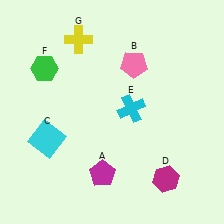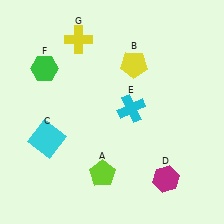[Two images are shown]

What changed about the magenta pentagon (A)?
In Image 1, A is magenta. In Image 2, it changed to lime.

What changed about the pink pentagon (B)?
In Image 1, B is pink. In Image 2, it changed to yellow.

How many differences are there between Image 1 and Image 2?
There are 2 differences between the two images.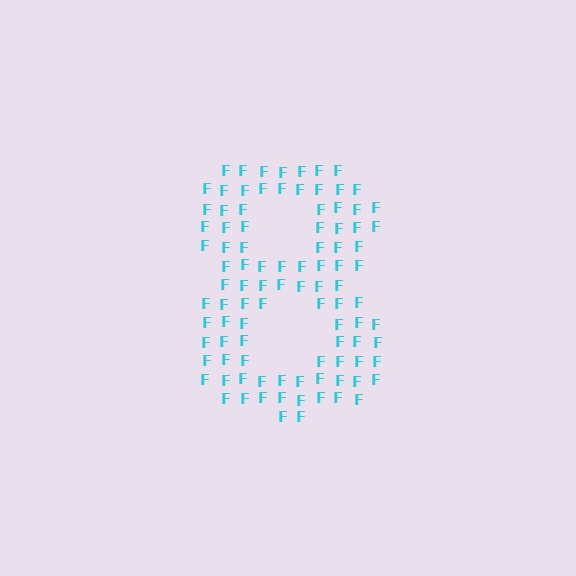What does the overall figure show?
The overall figure shows the digit 8.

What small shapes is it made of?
It is made of small letter F's.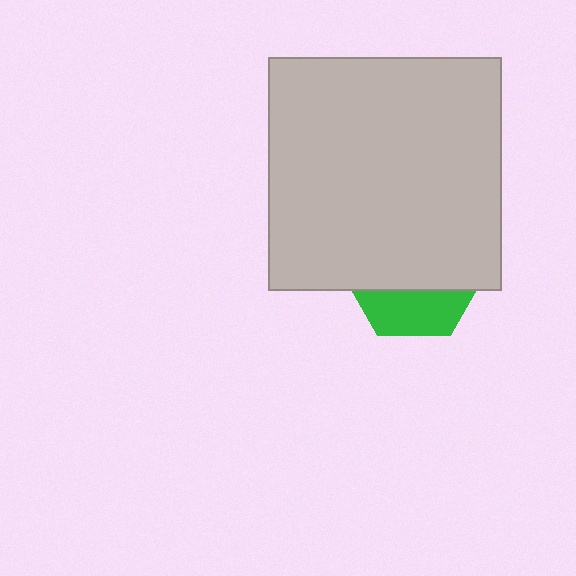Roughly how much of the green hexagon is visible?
A small part of it is visible (roughly 31%).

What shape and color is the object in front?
The object in front is a light gray square.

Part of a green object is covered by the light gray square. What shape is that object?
It is a hexagon.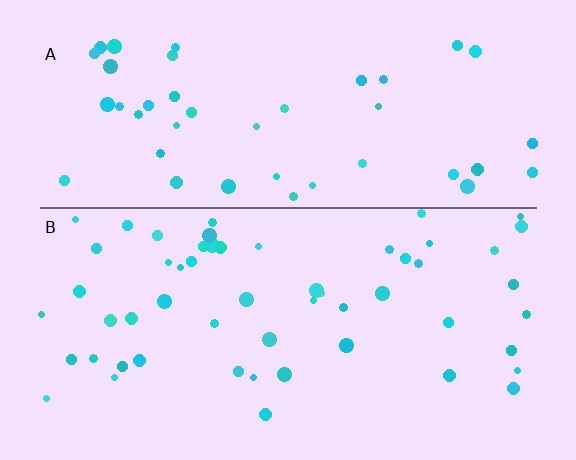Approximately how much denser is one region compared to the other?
Approximately 1.2× — region B over region A.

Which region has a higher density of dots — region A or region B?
B (the bottom).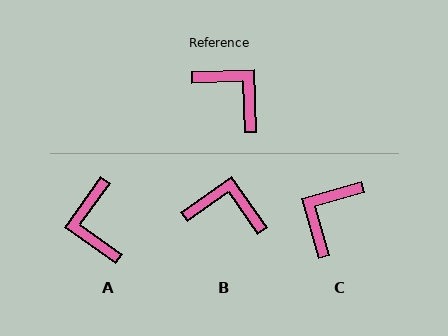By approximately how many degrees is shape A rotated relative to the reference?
Approximately 142 degrees counter-clockwise.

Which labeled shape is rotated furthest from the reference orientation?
A, about 142 degrees away.